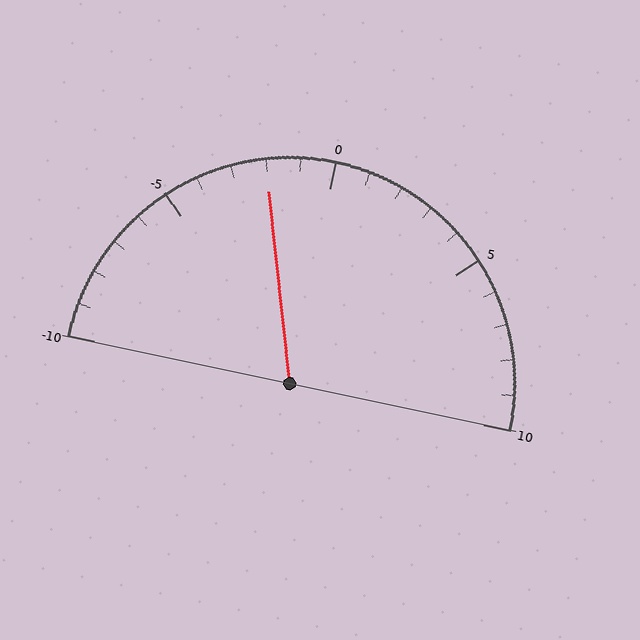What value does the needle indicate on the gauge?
The needle indicates approximately -2.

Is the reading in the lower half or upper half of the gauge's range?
The reading is in the lower half of the range (-10 to 10).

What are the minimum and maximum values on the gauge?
The gauge ranges from -10 to 10.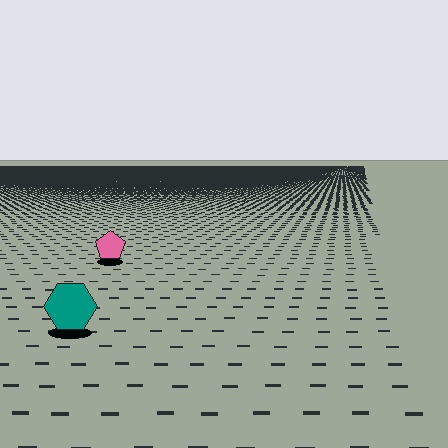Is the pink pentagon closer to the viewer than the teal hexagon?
No. The teal hexagon is closer — you can tell from the texture gradient: the ground texture is coarser near it.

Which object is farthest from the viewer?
The pink pentagon is farthest from the viewer. It appears smaller and the ground texture around it is denser.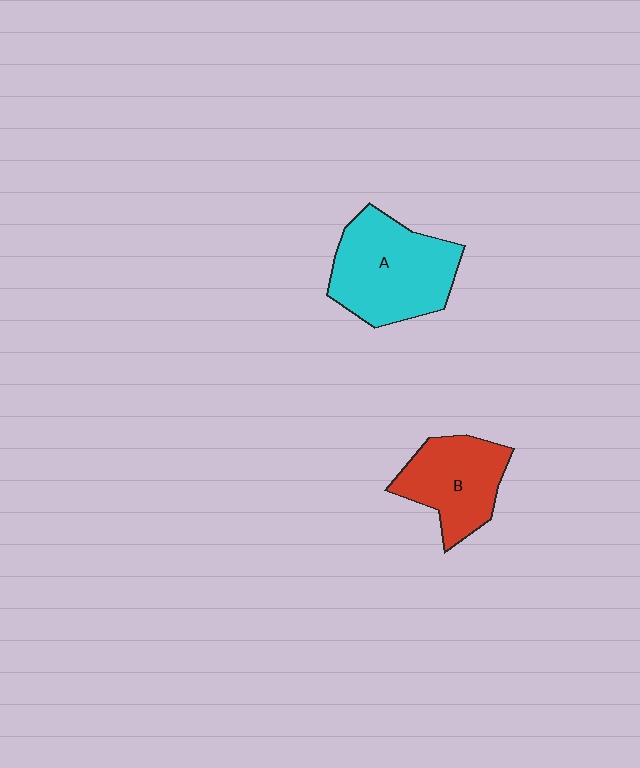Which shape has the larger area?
Shape A (cyan).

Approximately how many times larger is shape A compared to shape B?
Approximately 1.3 times.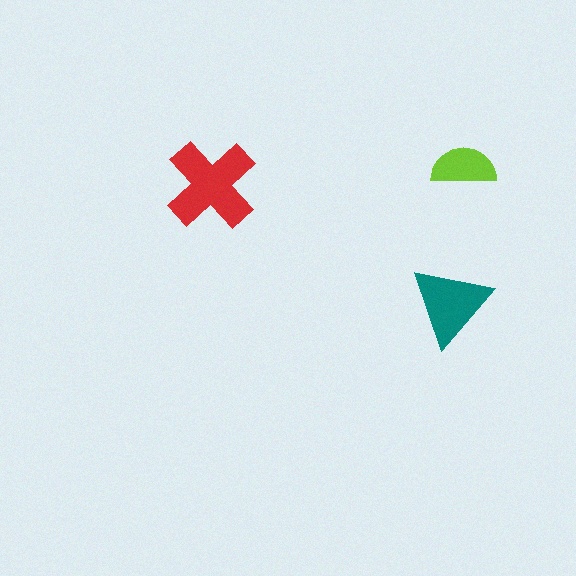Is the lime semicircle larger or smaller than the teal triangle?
Smaller.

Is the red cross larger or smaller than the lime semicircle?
Larger.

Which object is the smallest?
The lime semicircle.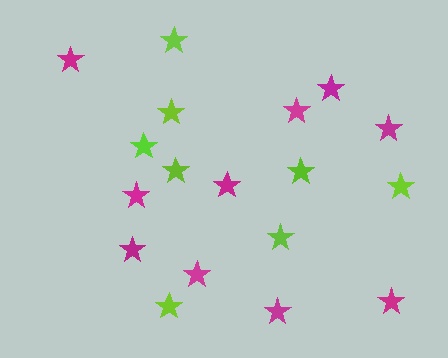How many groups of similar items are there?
There are 2 groups: one group of lime stars (8) and one group of magenta stars (10).